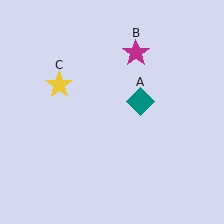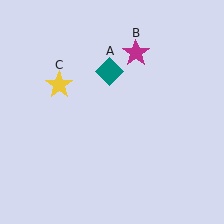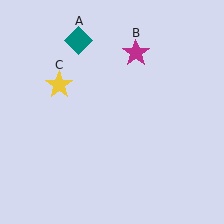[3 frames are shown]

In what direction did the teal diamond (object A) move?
The teal diamond (object A) moved up and to the left.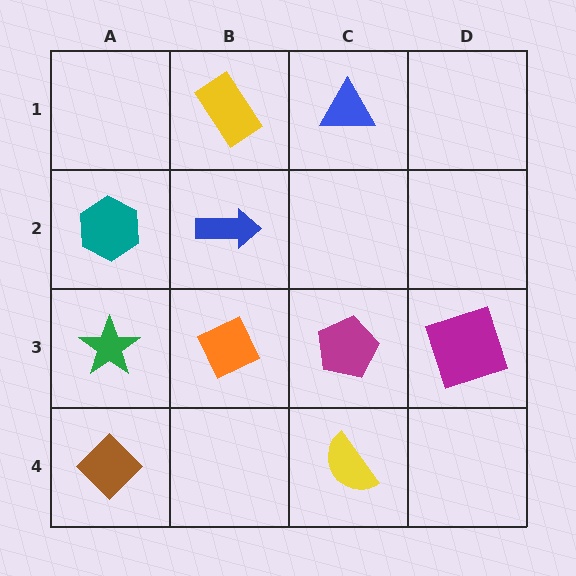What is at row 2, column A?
A teal hexagon.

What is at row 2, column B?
A blue arrow.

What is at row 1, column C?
A blue triangle.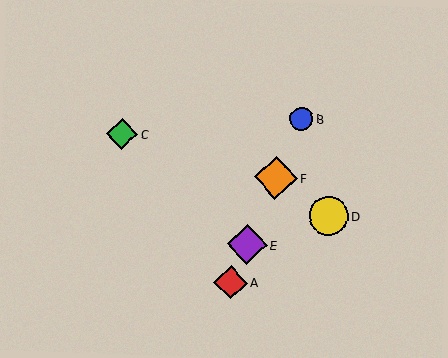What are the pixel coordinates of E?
Object E is at (247, 245).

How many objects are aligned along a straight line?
4 objects (A, B, E, F) are aligned along a straight line.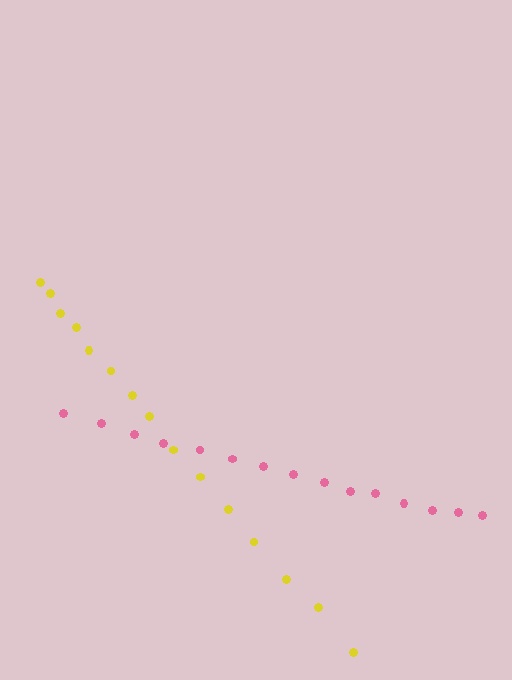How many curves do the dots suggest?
There are 2 distinct paths.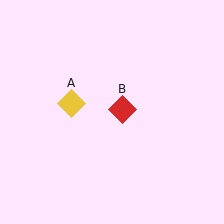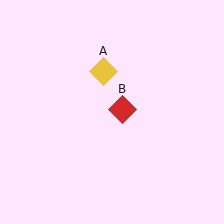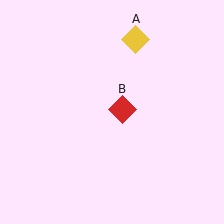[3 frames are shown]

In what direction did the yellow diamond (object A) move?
The yellow diamond (object A) moved up and to the right.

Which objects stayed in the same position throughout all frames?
Red diamond (object B) remained stationary.